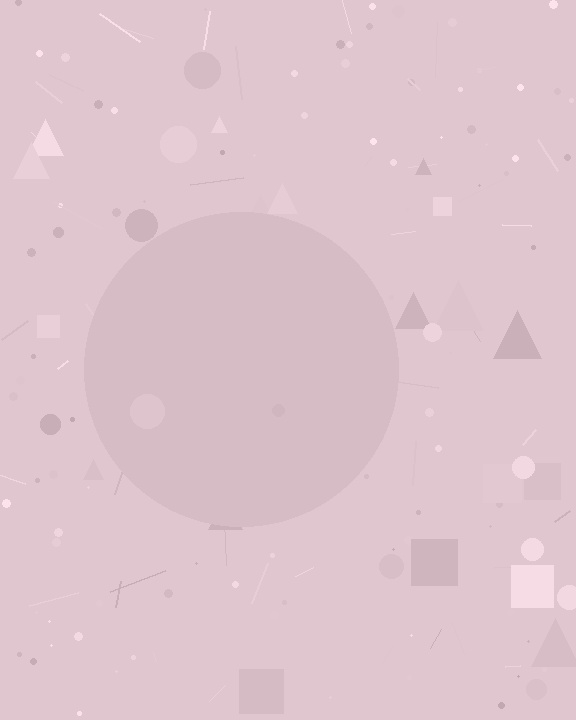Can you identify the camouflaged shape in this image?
The camouflaged shape is a circle.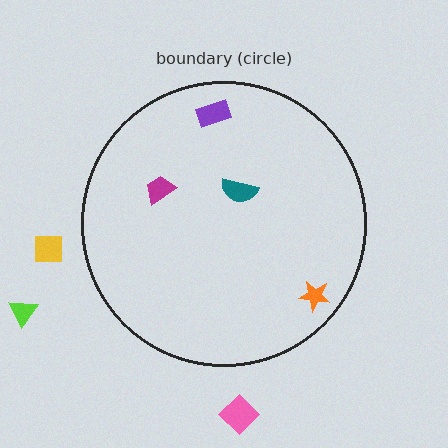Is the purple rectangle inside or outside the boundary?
Inside.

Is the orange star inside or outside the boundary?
Inside.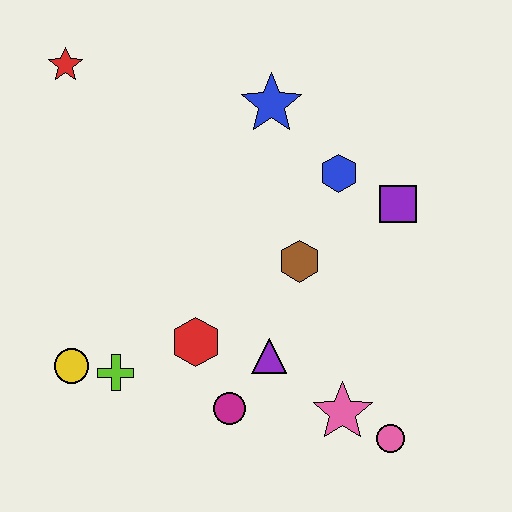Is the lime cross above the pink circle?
Yes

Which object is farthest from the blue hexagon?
The yellow circle is farthest from the blue hexagon.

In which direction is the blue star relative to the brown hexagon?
The blue star is above the brown hexagon.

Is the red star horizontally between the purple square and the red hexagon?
No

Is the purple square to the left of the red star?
No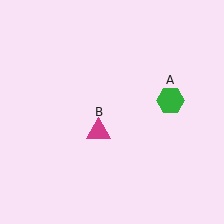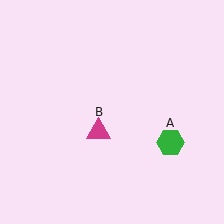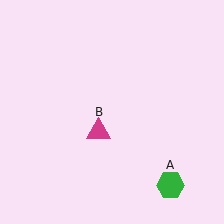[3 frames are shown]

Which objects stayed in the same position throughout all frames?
Magenta triangle (object B) remained stationary.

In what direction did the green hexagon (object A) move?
The green hexagon (object A) moved down.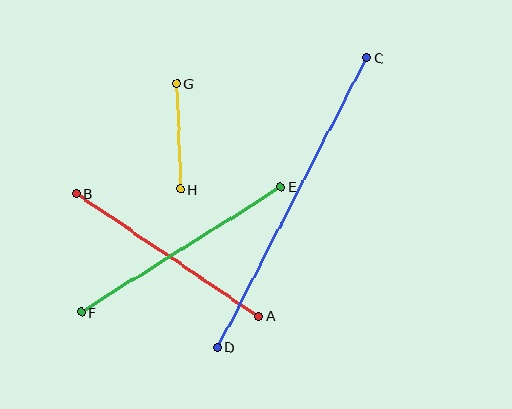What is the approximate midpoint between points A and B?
The midpoint is at approximately (167, 255) pixels.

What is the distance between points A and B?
The distance is approximately 220 pixels.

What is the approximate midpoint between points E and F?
The midpoint is at approximately (181, 249) pixels.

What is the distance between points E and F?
The distance is approximately 236 pixels.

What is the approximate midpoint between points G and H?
The midpoint is at approximately (179, 136) pixels.